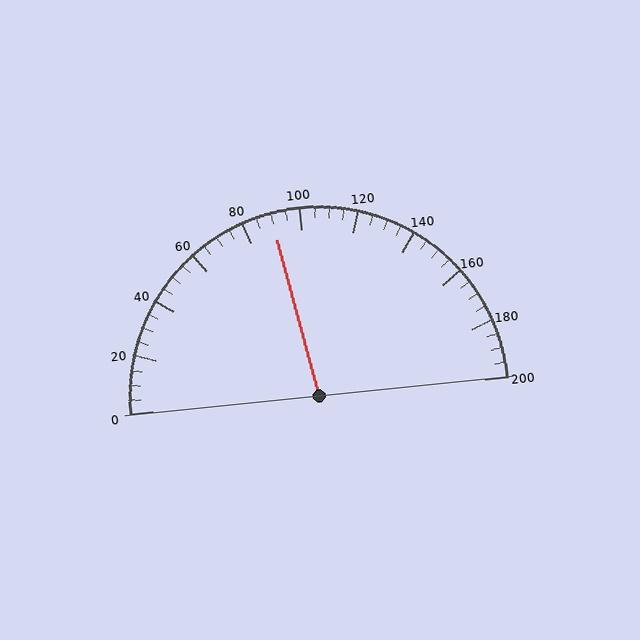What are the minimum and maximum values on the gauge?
The gauge ranges from 0 to 200.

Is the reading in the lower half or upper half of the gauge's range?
The reading is in the lower half of the range (0 to 200).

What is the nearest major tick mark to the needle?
The nearest major tick mark is 80.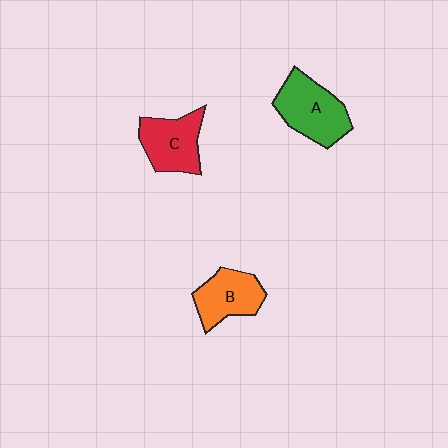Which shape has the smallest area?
Shape B (orange).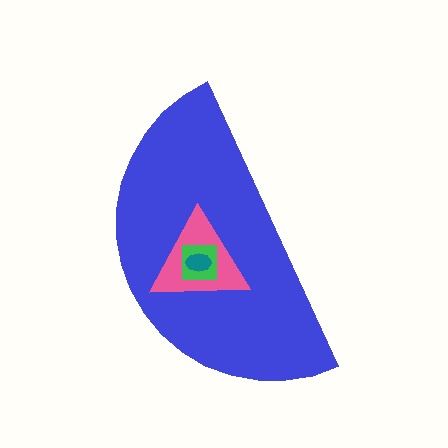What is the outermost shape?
The blue semicircle.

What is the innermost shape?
The teal ellipse.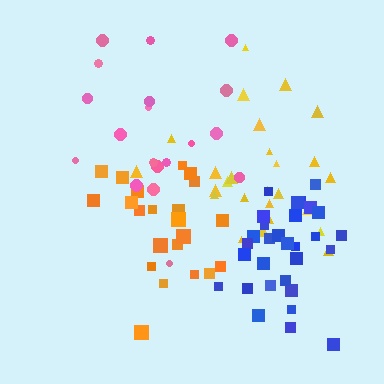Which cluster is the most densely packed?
Blue.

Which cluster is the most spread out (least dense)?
Pink.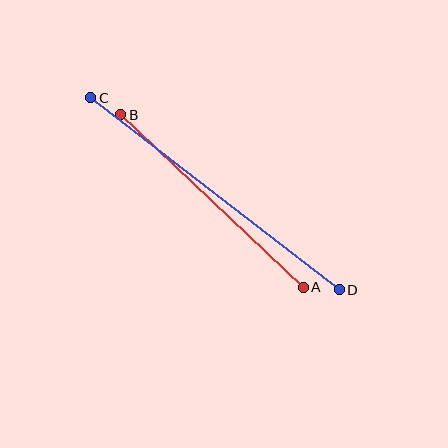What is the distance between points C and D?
The distance is approximately 314 pixels.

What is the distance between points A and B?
The distance is approximately 251 pixels.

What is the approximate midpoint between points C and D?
The midpoint is at approximately (215, 194) pixels.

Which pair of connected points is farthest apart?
Points C and D are farthest apart.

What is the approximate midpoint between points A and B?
The midpoint is at approximately (212, 201) pixels.